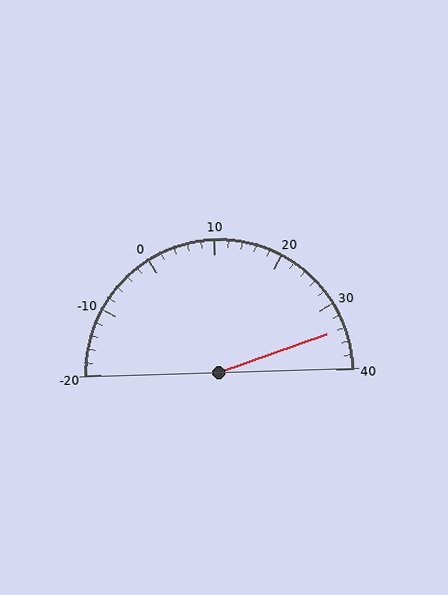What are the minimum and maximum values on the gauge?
The gauge ranges from -20 to 40.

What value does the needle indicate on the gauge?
The needle indicates approximately 34.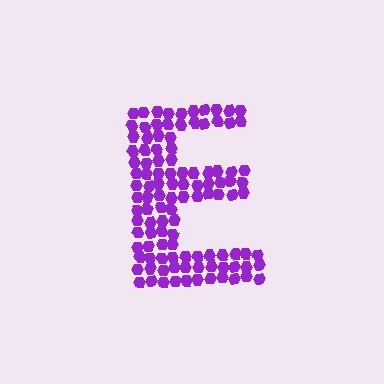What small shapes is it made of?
It is made of small hexagons.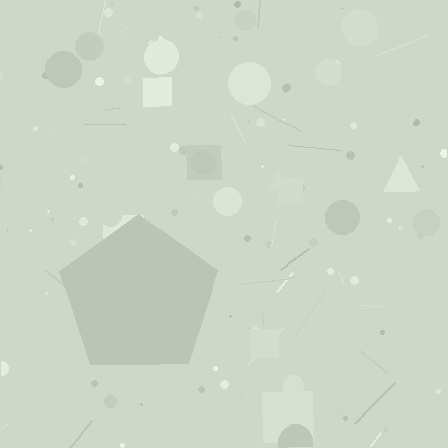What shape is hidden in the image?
A pentagon is hidden in the image.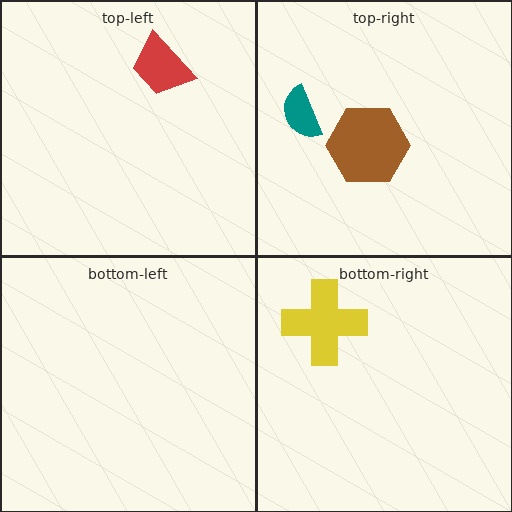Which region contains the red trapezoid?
The top-left region.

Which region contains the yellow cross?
The bottom-right region.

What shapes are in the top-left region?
The red trapezoid.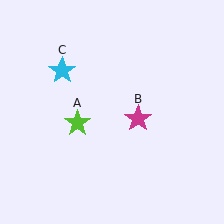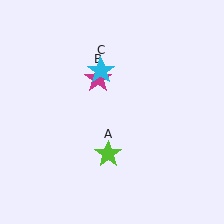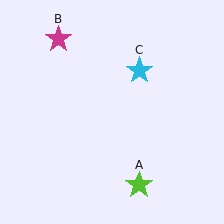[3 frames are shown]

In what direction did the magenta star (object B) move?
The magenta star (object B) moved up and to the left.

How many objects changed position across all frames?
3 objects changed position: lime star (object A), magenta star (object B), cyan star (object C).